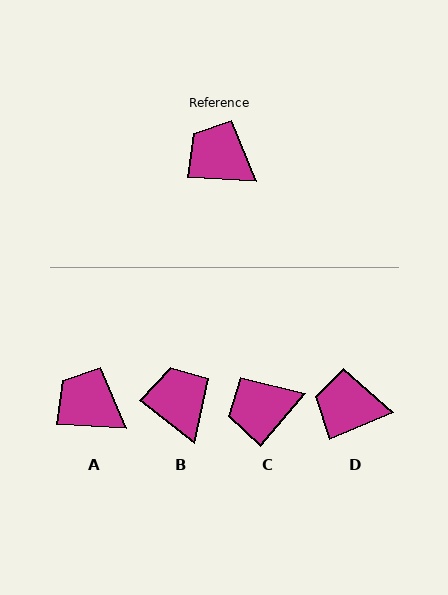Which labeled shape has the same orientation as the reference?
A.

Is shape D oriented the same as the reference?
No, it is off by about 26 degrees.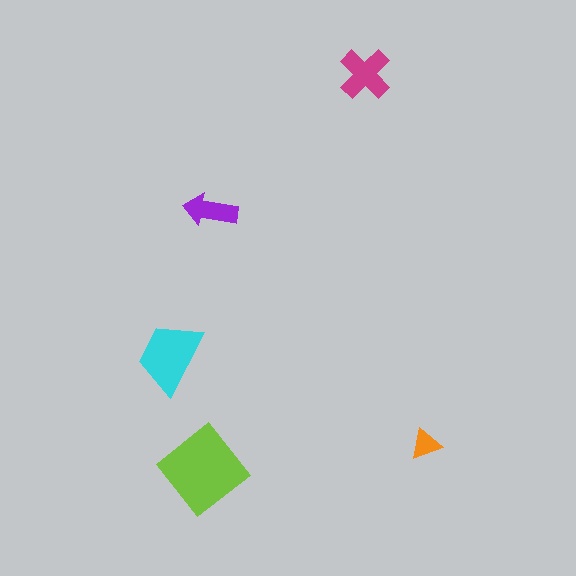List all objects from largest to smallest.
The lime diamond, the cyan trapezoid, the magenta cross, the purple arrow, the orange triangle.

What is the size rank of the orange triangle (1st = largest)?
5th.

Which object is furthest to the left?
The cyan trapezoid is leftmost.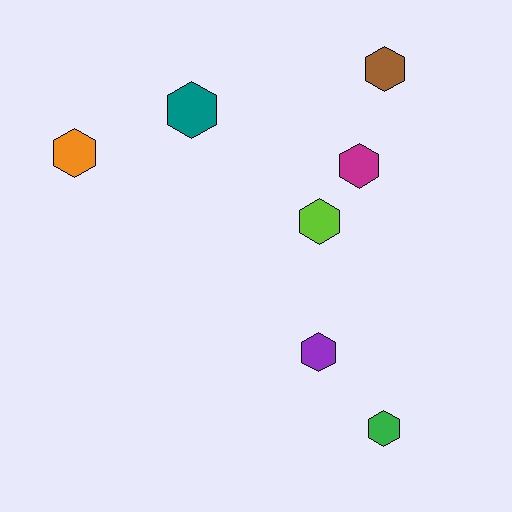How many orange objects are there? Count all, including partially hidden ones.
There is 1 orange object.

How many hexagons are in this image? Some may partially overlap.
There are 7 hexagons.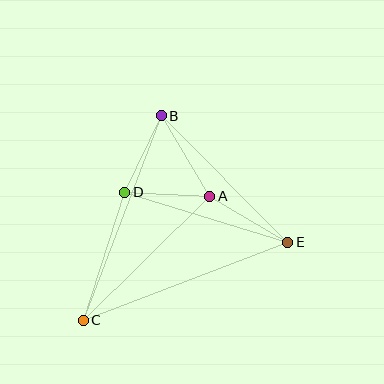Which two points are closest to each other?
Points B and D are closest to each other.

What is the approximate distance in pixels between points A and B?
The distance between A and B is approximately 94 pixels.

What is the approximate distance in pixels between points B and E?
The distance between B and E is approximately 179 pixels.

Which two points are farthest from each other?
Points B and C are farthest from each other.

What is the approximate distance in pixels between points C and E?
The distance between C and E is approximately 219 pixels.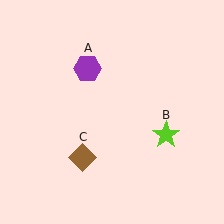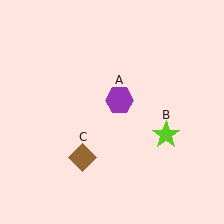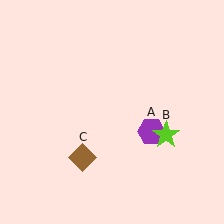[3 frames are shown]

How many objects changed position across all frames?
1 object changed position: purple hexagon (object A).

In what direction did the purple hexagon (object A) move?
The purple hexagon (object A) moved down and to the right.